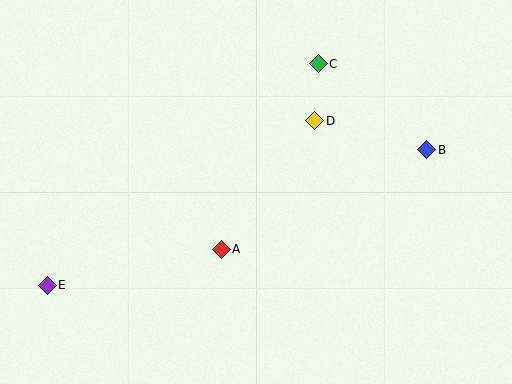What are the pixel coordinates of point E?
Point E is at (47, 285).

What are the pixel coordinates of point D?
Point D is at (315, 121).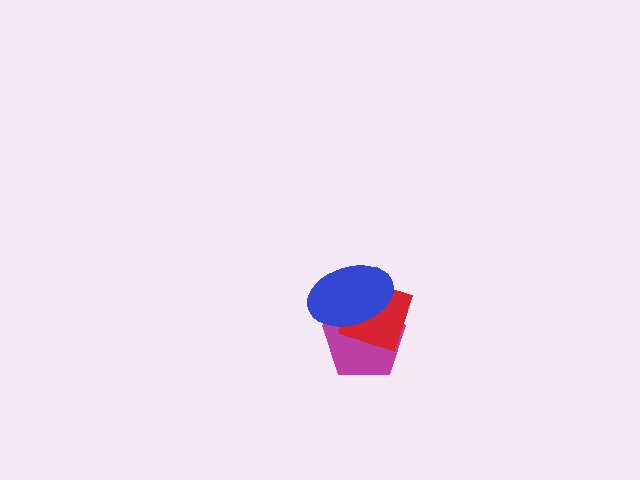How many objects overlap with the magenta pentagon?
2 objects overlap with the magenta pentagon.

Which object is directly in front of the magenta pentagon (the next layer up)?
The red square is directly in front of the magenta pentagon.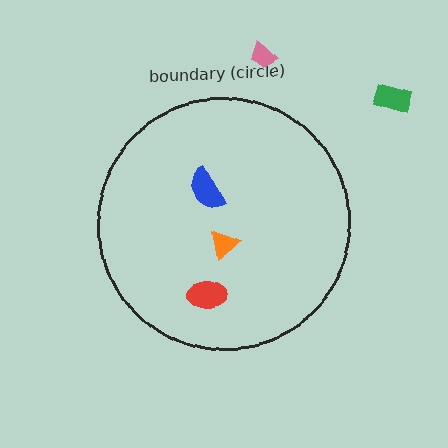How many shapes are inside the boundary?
3 inside, 2 outside.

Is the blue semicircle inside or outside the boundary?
Inside.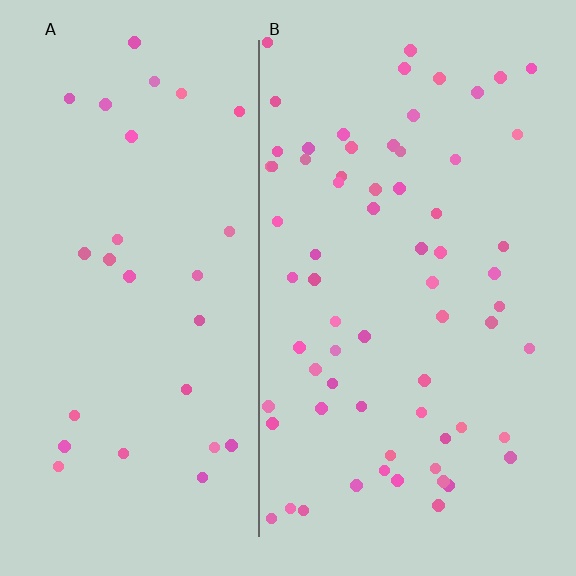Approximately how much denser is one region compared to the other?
Approximately 2.4× — region B over region A.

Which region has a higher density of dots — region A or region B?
B (the right).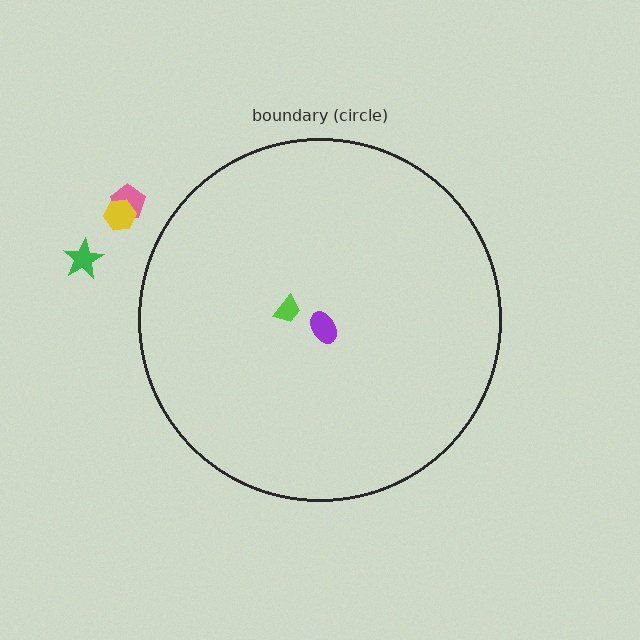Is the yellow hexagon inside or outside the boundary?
Outside.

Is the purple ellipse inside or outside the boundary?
Inside.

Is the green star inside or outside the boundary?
Outside.